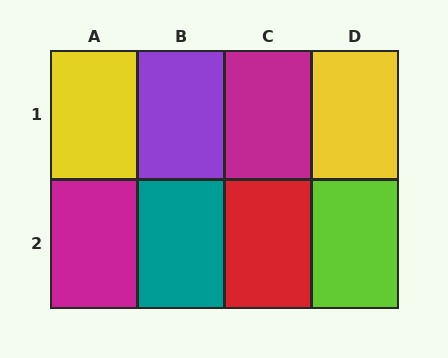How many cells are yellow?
2 cells are yellow.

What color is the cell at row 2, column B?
Teal.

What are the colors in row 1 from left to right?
Yellow, purple, magenta, yellow.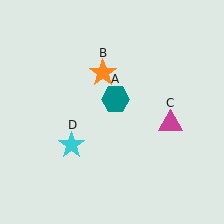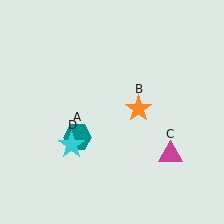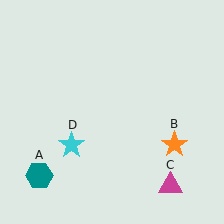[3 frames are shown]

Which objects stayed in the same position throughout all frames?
Cyan star (object D) remained stationary.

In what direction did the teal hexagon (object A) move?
The teal hexagon (object A) moved down and to the left.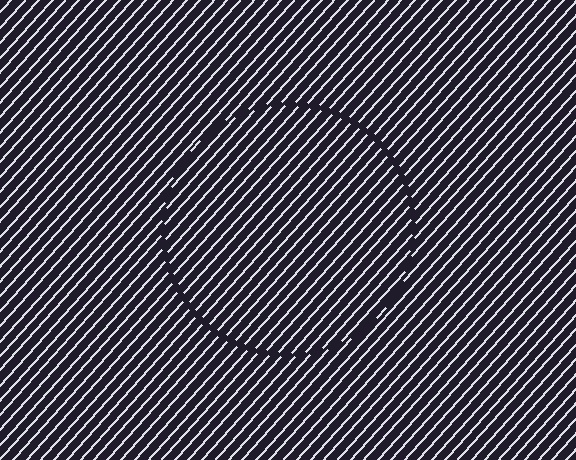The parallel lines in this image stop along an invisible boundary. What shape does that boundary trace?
An illusory circle. The interior of the shape contains the same grating, shifted by half a period — the contour is defined by the phase discontinuity where line-ends from the inner and outer gratings abut.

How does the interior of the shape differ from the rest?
The interior of the shape contains the same grating, shifted by half a period — the contour is defined by the phase discontinuity where line-ends from the inner and outer gratings abut.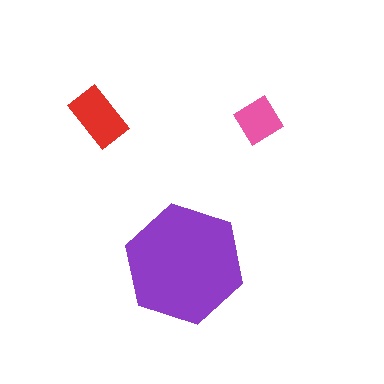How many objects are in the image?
There are 3 objects in the image.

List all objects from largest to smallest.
The purple hexagon, the red rectangle, the pink diamond.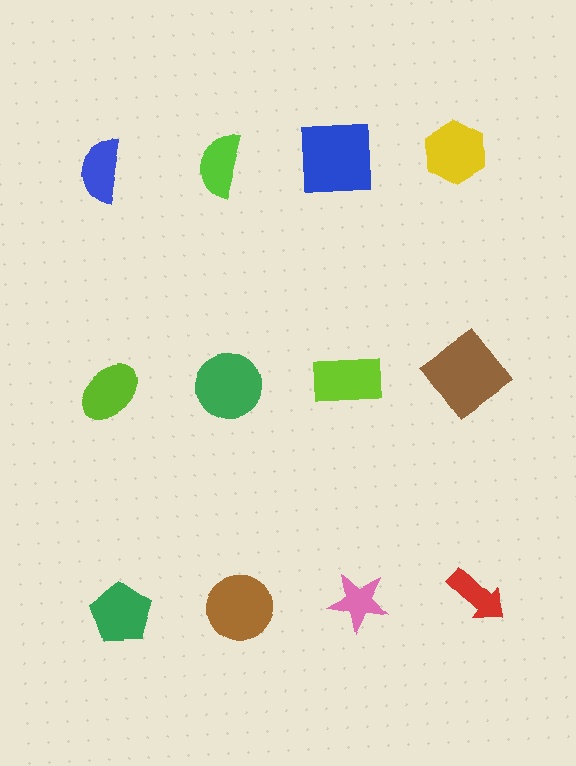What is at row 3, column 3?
A pink star.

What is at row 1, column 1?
A blue semicircle.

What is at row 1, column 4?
A yellow hexagon.